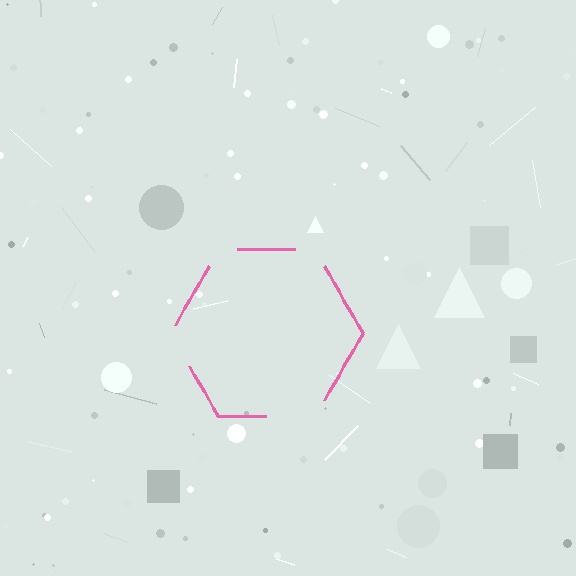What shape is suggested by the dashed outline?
The dashed outline suggests a hexagon.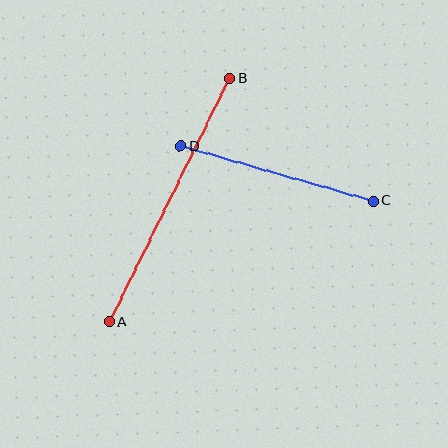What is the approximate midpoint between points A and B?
The midpoint is at approximately (170, 200) pixels.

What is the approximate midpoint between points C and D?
The midpoint is at approximately (277, 174) pixels.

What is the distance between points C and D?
The distance is approximately 200 pixels.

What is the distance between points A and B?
The distance is approximately 271 pixels.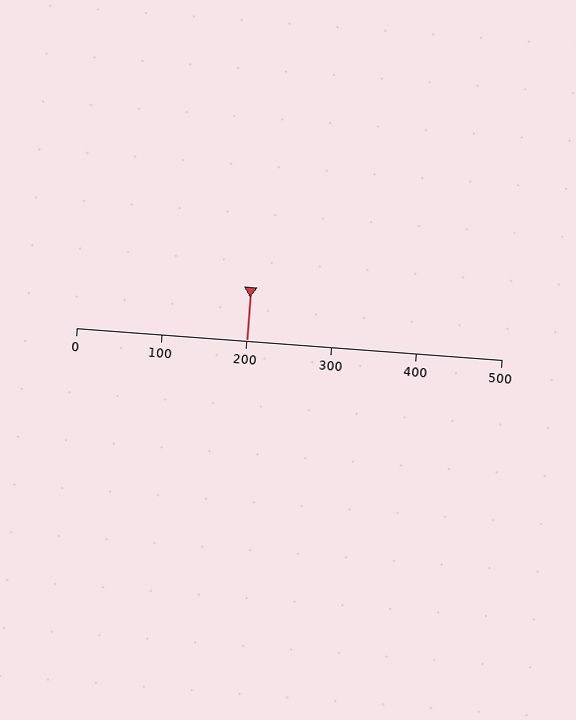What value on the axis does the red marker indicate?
The marker indicates approximately 200.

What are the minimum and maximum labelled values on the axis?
The axis runs from 0 to 500.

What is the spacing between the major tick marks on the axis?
The major ticks are spaced 100 apart.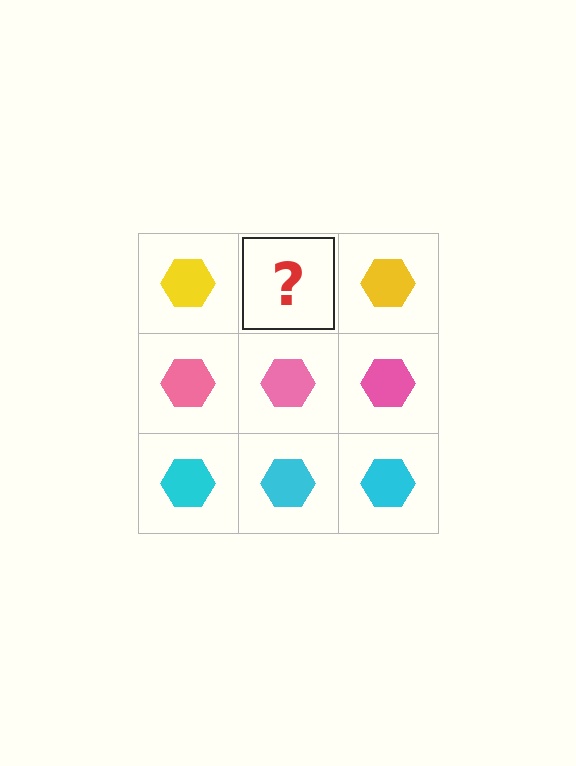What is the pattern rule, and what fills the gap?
The rule is that each row has a consistent color. The gap should be filled with a yellow hexagon.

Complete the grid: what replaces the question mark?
The question mark should be replaced with a yellow hexagon.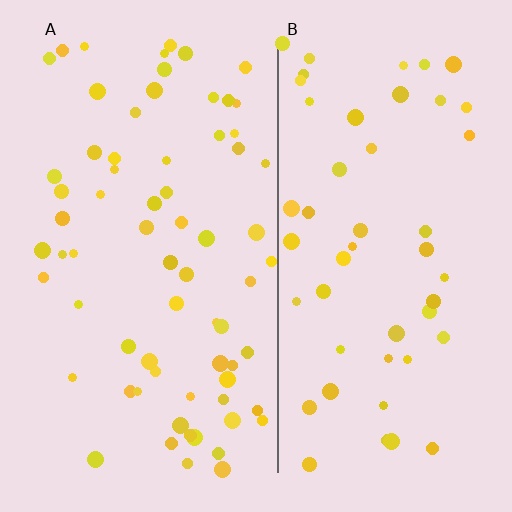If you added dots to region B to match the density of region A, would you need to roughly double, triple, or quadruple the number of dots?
Approximately double.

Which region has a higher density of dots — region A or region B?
A (the left).